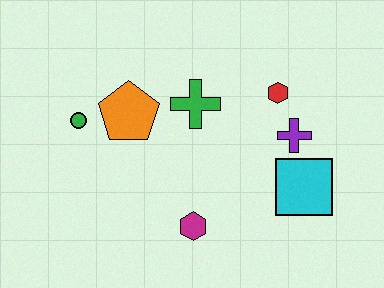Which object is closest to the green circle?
The orange pentagon is closest to the green circle.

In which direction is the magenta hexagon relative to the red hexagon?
The magenta hexagon is below the red hexagon.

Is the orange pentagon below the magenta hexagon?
No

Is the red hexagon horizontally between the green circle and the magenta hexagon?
No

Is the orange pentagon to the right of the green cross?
No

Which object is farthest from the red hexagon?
The green circle is farthest from the red hexagon.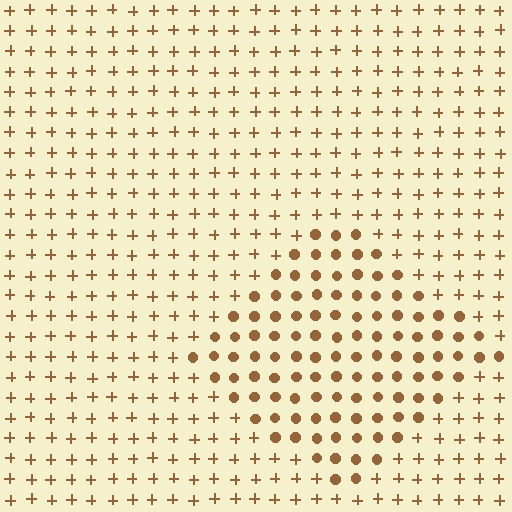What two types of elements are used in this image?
The image uses circles inside the diamond region and plus signs outside it.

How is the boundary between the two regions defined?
The boundary is defined by a change in element shape: circles inside vs. plus signs outside. All elements share the same color and spacing.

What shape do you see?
I see a diamond.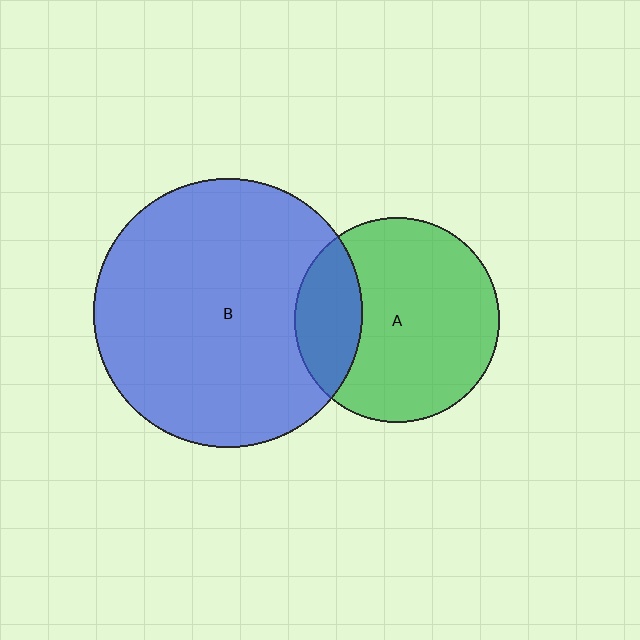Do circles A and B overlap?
Yes.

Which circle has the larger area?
Circle B (blue).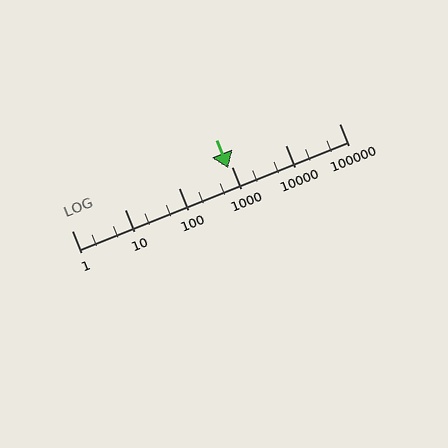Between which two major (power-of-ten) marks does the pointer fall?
The pointer is between 100 and 1000.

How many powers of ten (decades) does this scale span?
The scale spans 5 decades, from 1 to 100000.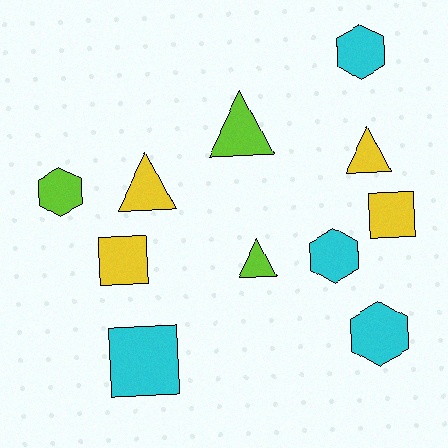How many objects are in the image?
There are 11 objects.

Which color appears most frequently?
Cyan, with 4 objects.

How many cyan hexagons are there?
There are 3 cyan hexagons.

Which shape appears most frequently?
Hexagon, with 4 objects.